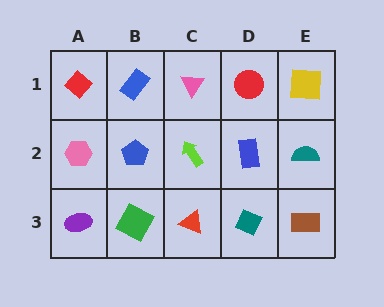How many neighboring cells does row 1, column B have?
3.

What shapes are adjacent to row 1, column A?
A pink hexagon (row 2, column A), a blue rectangle (row 1, column B).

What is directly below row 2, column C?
A red triangle.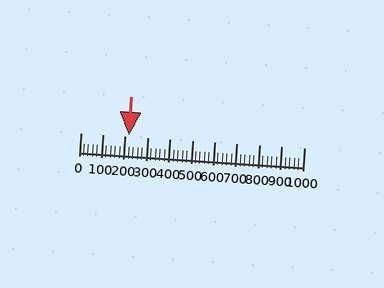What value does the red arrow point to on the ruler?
The red arrow points to approximately 216.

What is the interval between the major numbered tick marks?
The major tick marks are spaced 100 units apart.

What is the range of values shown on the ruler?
The ruler shows values from 0 to 1000.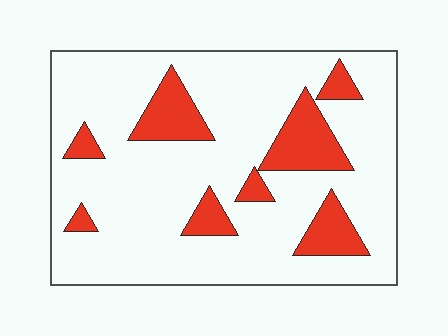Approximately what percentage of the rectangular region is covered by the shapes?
Approximately 20%.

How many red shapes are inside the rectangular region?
8.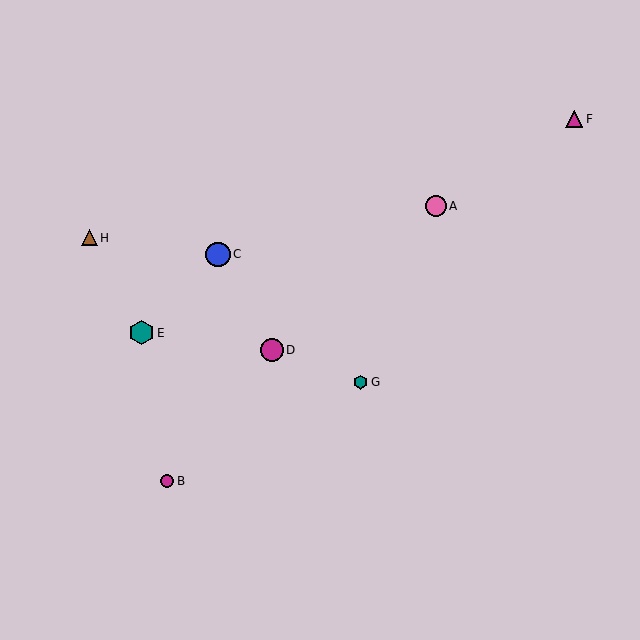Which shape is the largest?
The teal hexagon (labeled E) is the largest.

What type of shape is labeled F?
Shape F is a magenta triangle.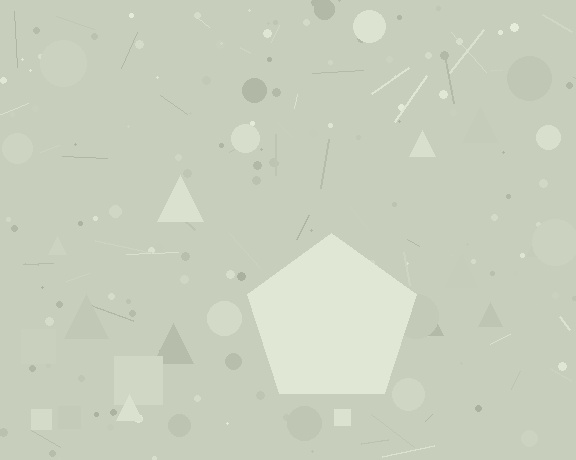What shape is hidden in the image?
A pentagon is hidden in the image.